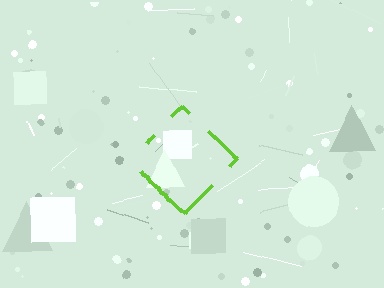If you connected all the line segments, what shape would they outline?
They would outline a diamond.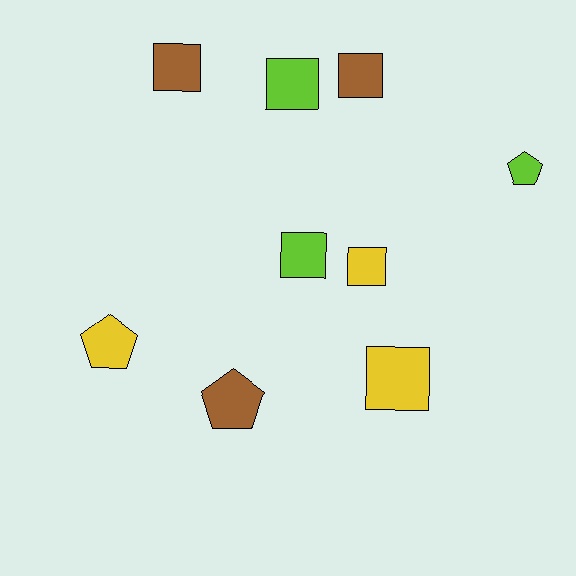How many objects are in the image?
There are 9 objects.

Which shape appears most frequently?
Square, with 6 objects.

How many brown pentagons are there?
There is 1 brown pentagon.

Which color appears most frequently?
Yellow, with 3 objects.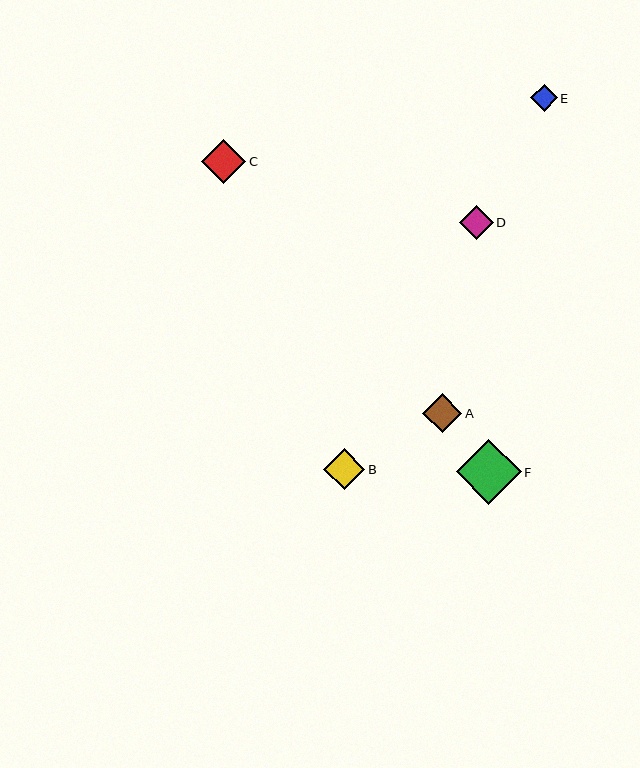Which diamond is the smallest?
Diamond E is the smallest with a size of approximately 27 pixels.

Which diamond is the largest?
Diamond F is the largest with a size of approximately 65 pixels.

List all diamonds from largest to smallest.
From largest to smallest: F, C, B, A, D, E.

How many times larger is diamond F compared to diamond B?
Diamond F is approximately 1.6 times the size of diamond B.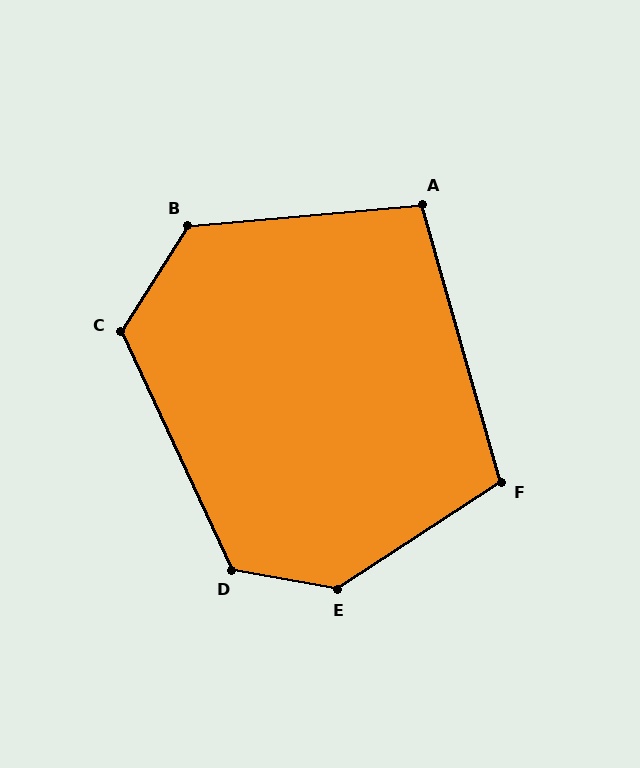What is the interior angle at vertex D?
Approximately 125 degrees (obtuse).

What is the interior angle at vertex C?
Approximately 123 degrees (obtuse).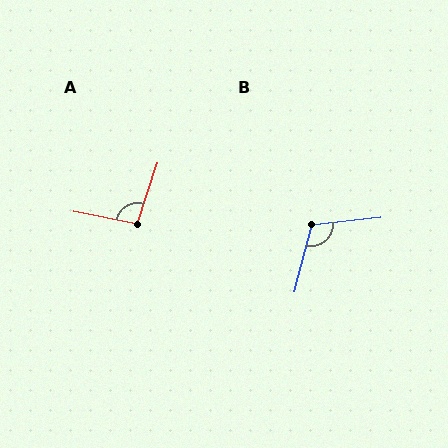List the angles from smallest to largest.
A (97°), B (111°).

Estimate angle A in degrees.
Approximately 97 degrees.